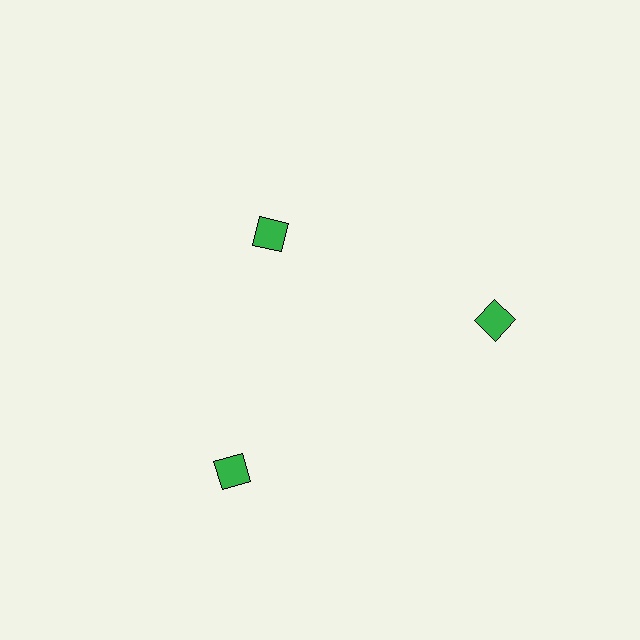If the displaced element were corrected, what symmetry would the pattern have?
It would have 3-fold rotational symmetry — the pattern would map onto itself every 120 degrees.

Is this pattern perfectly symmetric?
No. The 3 green diamonds are arranged in a ring, but one element near the 11 o'clock position is pulled inward toward the center, breaking the 3-fold rotational symmetry.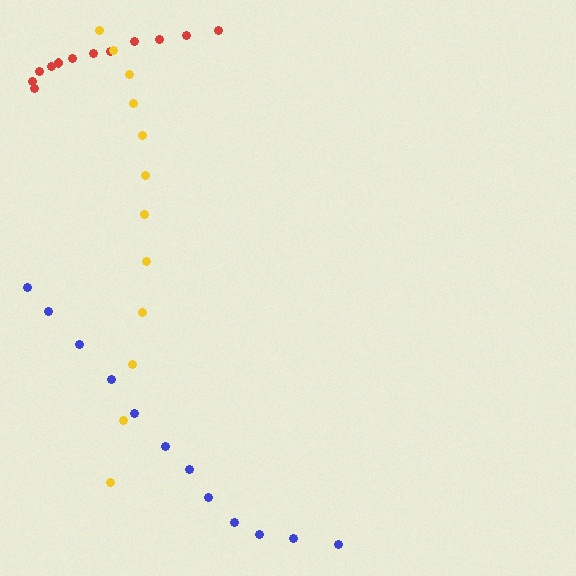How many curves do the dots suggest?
There are 3 distinct paths.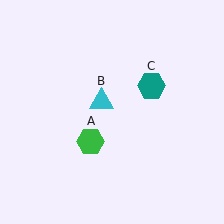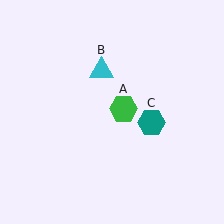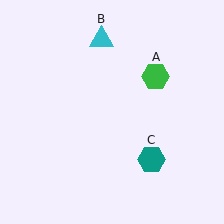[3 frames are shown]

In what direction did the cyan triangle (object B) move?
The cyan triangle (object B) moved up.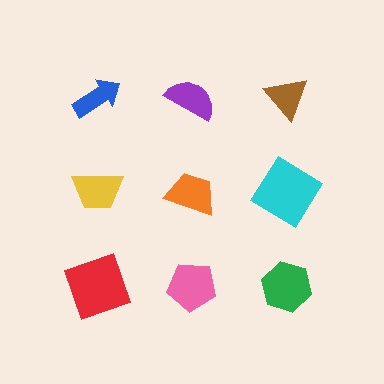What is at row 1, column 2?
A purple semicircle.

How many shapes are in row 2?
3 shapes.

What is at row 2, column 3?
A cyan diamond.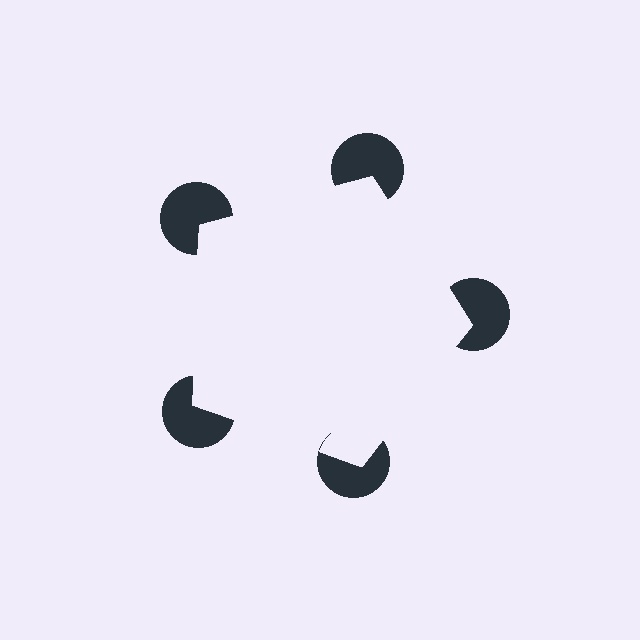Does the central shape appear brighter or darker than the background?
It typically appears slightly brighter than the background, even though no actual brightness change is drawn.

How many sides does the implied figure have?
5 sides.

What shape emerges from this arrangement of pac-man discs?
An illusory pentagon — its edges are inferred from the aligned wedge cuts in the pac-man discs, not physically drawn.